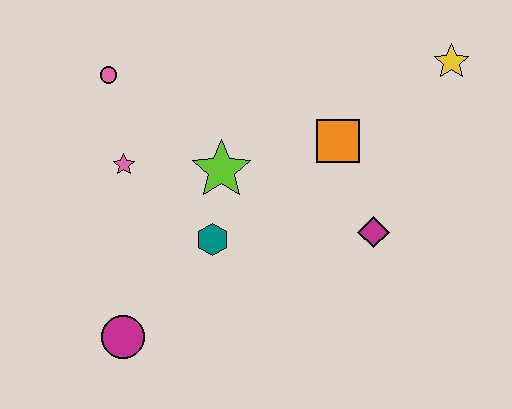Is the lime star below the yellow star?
Yes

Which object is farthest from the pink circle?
The yellow star is farthest from the pink circle.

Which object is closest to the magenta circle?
The teal hexagon is closest to the magenta circle.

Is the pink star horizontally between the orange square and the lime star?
No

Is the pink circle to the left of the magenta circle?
Yes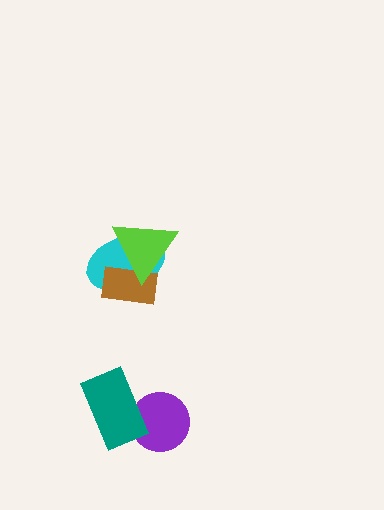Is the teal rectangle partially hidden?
No, no other shape covers it.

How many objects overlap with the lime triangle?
2 objects overlap with the lime triangle.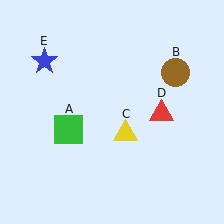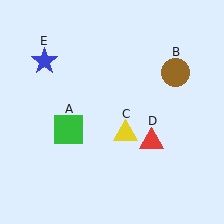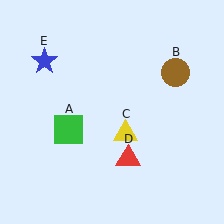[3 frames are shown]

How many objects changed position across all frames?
1 object changed position: red triangle (object D).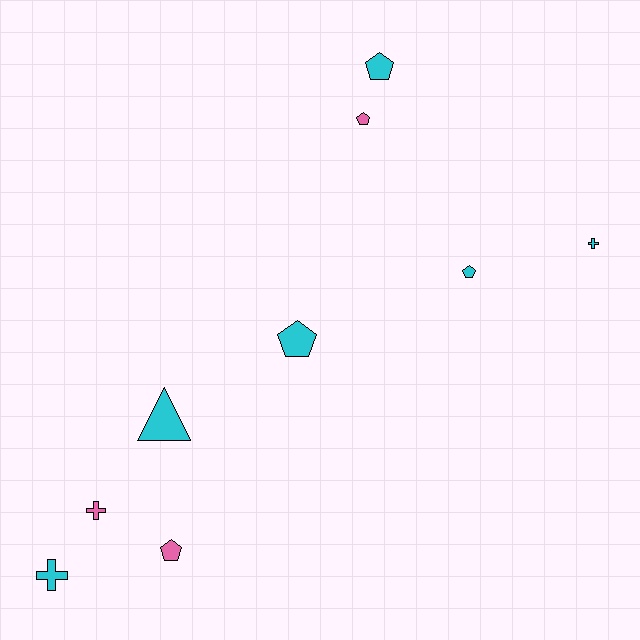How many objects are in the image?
There are 9 objects.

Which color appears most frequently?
Cyan, with 6 objects.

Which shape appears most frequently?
Pentagon, with 5 objects.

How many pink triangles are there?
There are no pink triangles.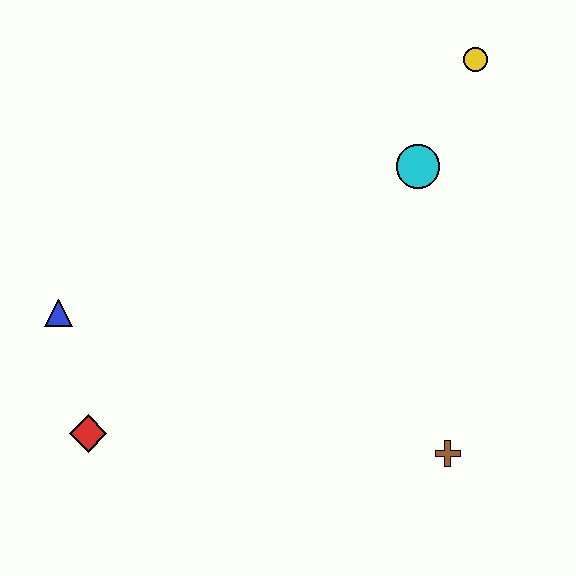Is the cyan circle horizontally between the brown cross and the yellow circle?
No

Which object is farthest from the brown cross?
The blue triangle is farthest from the brown cross.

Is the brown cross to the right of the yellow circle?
No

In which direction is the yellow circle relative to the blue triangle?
The yellow circle is to the right of the blue triangle.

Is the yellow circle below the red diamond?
No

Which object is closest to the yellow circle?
The cyan circle is closest to the yellow circle.